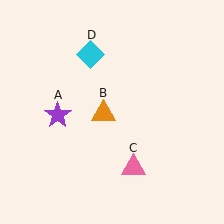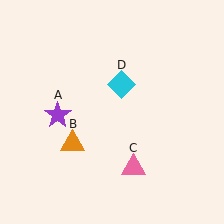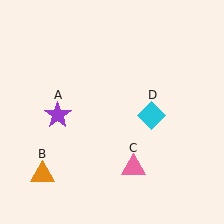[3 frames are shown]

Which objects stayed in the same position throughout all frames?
Purple star (object A) and pink triangle (object C) remained stationary.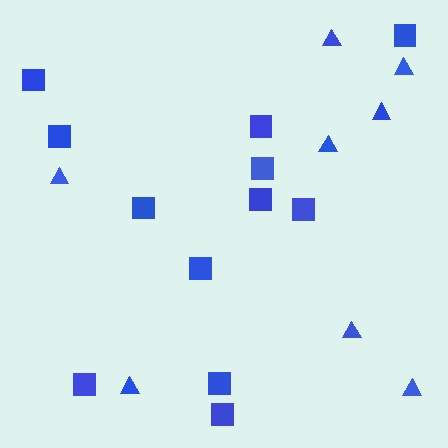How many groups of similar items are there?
There are 2 groups: one group of triangles (8) and one group of squares (12).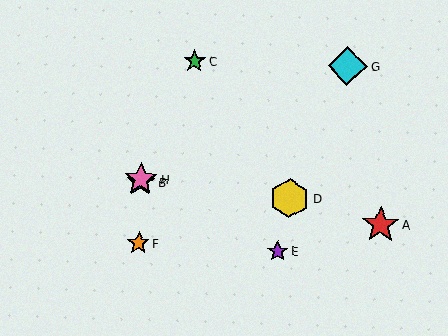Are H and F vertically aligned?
Yes, both are at x≈141.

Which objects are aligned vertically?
Objects B, F, H are aligned vertically.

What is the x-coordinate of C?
Object C is at x≈195.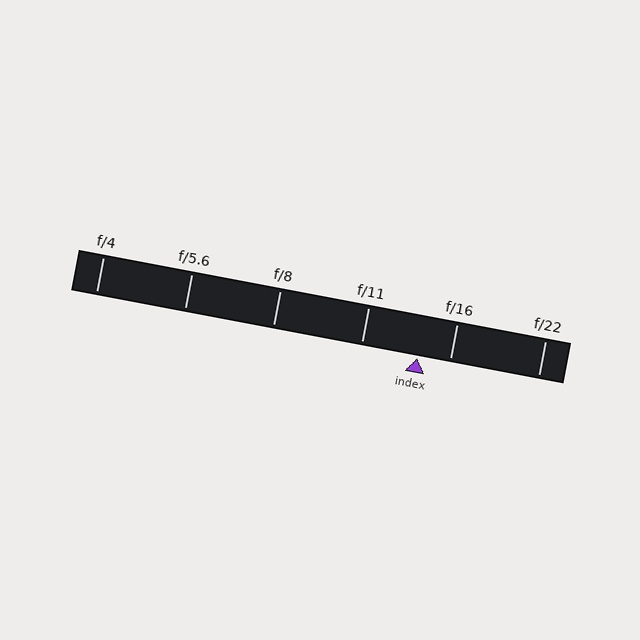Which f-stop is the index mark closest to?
The index mark is closest to f/16.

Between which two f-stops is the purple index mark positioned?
The index mark is between f/11 and f/16.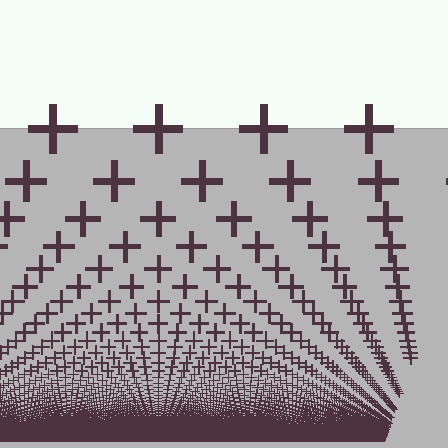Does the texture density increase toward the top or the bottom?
Density increases toward the bottom.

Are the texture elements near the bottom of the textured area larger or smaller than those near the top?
Smaller. The gradient is inverted — elements near the bottom are smaller and denser.